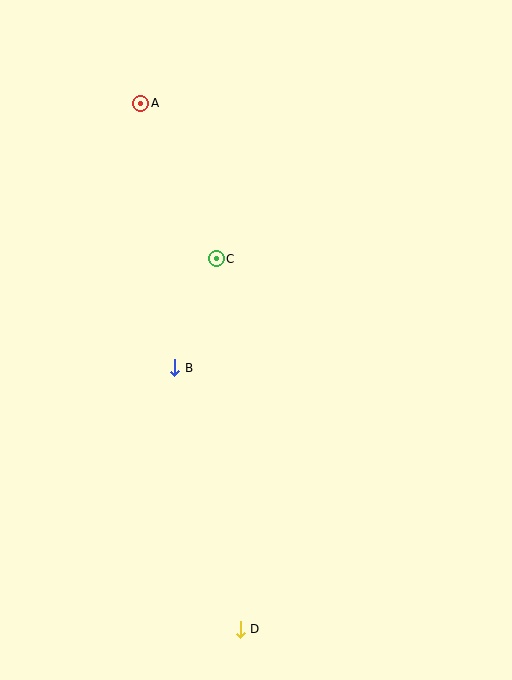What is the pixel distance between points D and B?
The distance between D and B is 270 pixels.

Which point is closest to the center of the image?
Point B at (175, 368) is closest to the center.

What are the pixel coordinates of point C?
Point C is at (216, 259).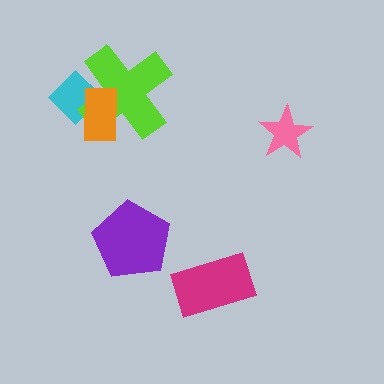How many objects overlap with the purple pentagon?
0 objects overlap with the purple pentagon.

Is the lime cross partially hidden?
Yes, it is partially covered by another shape.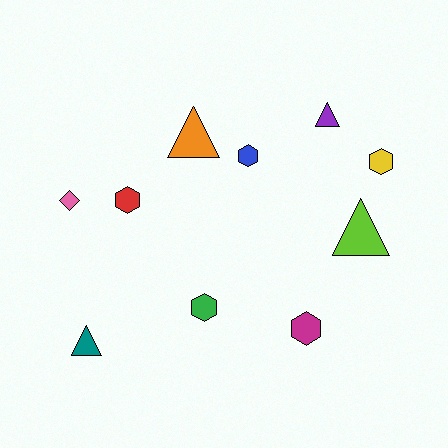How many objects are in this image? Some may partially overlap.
There are 10 objects.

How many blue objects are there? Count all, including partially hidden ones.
There is 1 blue object.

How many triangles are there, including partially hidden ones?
There are 4 triangles.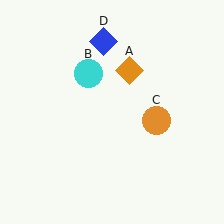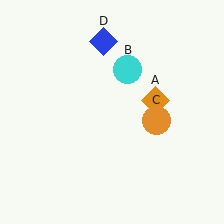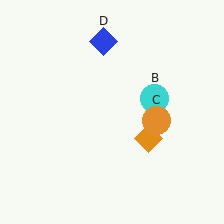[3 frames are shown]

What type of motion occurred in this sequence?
The orange diamond (object A), cyan circle (object B) rotated clockwise around the center of the scene.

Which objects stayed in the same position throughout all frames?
Orange circle (object C) and blue diamond (object D) remained stationary.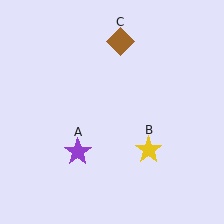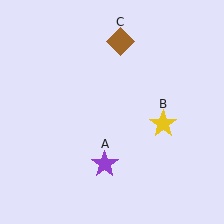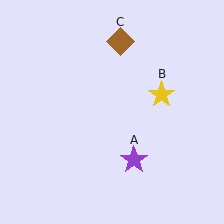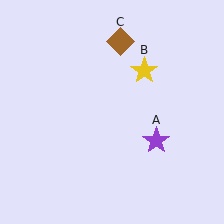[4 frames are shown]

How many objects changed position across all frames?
2 objects changed position: purple star (object A), yellow star (object B).